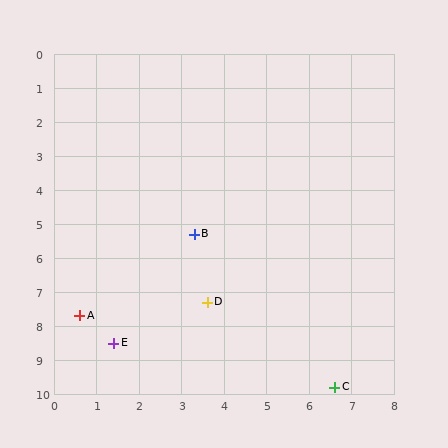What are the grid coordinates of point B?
Point B is at approximately (3.3, 5.3).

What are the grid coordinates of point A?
Point A is at approximately (0.6, 7.7).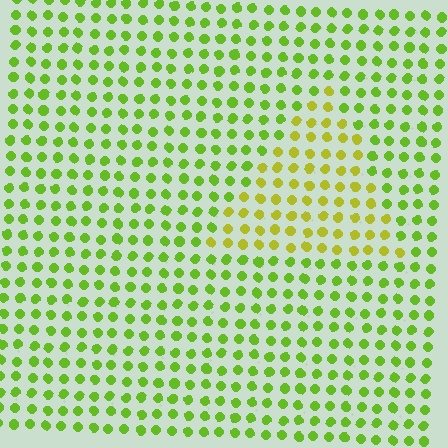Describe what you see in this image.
The image is filled with small lime elements in a uniform arrangement. A triangle-shaped region is visible where the elements are tinted to a slightly different hue, forming a subtle color boundary.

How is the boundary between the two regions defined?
The boundary is defined purely by a slight shift in hue (about 30 degrees). Spacing, size, and orientation are identical on both sides.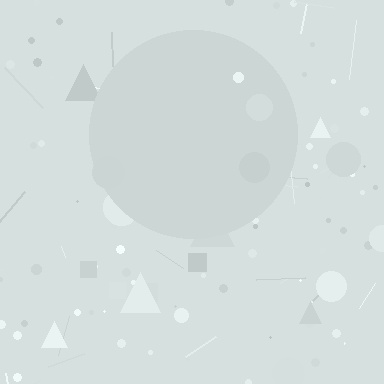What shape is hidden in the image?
A circle is hidden in the image.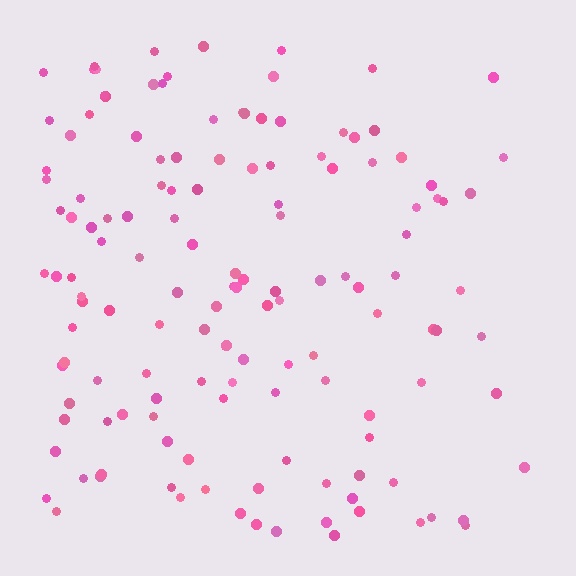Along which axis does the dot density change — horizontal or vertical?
Horizontal.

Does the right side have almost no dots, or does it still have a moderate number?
Still a moderate number, just noticeably fewer than the left.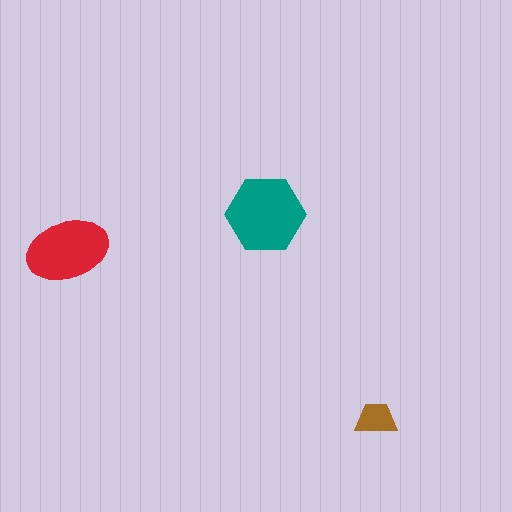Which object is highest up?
The teal hexagon is topmost.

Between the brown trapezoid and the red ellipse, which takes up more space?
The red ellipse.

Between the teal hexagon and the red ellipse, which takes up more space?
The teal hexagon.